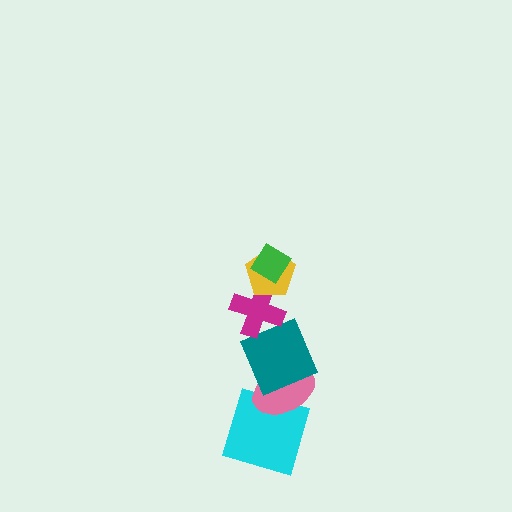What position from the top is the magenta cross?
The magenta cross is 3rd from the top.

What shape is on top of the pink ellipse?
The teal square is on top of the pink ellipse.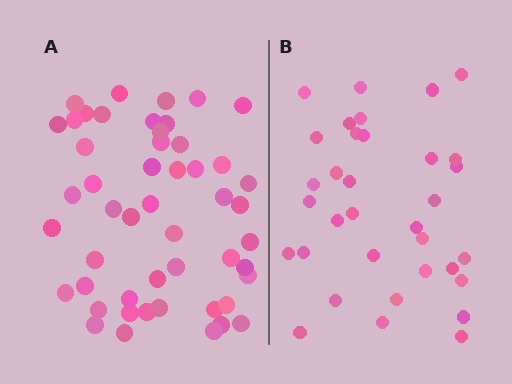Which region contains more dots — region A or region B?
Region A (the left region) has more dots.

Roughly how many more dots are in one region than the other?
Region A has approximately 15 more dots than region B.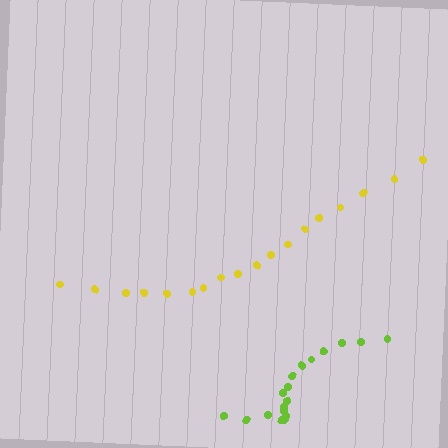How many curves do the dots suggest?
There are 2 distinct paths.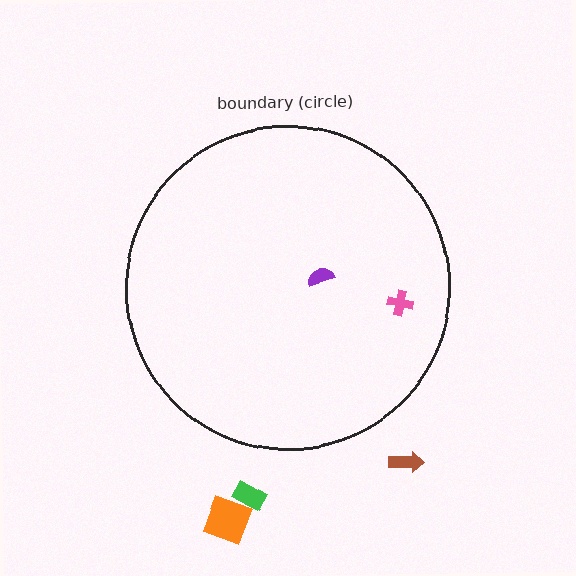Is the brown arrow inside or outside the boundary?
Outside.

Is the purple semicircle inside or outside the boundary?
Inside.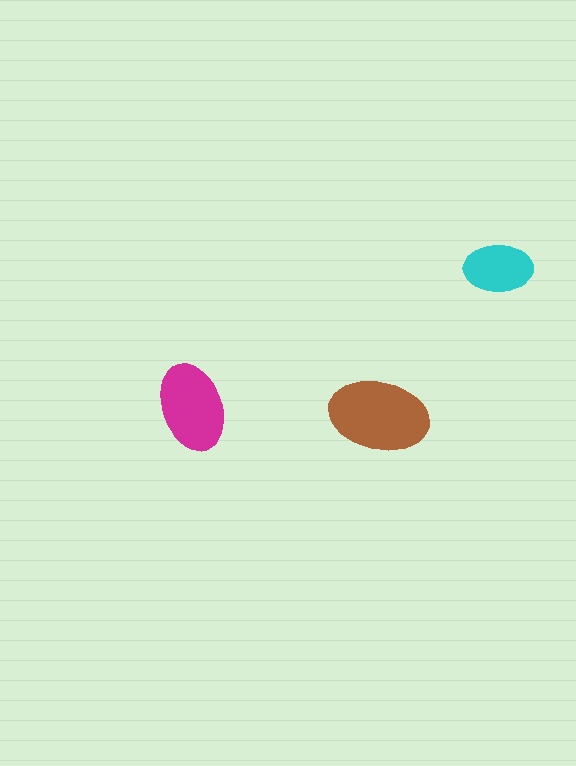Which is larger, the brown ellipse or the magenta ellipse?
The brown one.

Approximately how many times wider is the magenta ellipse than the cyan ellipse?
About 1.5 times wider.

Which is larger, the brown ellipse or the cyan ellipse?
The brown one.